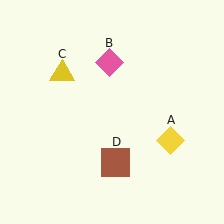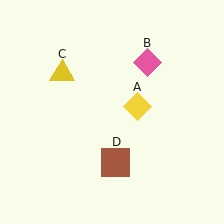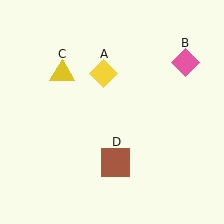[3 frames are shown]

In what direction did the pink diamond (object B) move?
The pink diamond (object B) moved right.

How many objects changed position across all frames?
2 objects changed position: yellow diamond (object A), pink diamond (object B).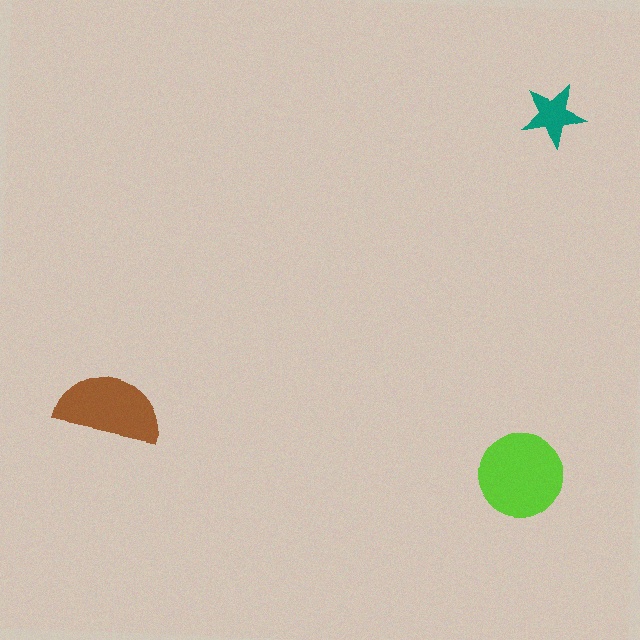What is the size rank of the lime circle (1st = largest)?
1st.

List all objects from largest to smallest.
The lime circle, the brown semicircle, the teal star.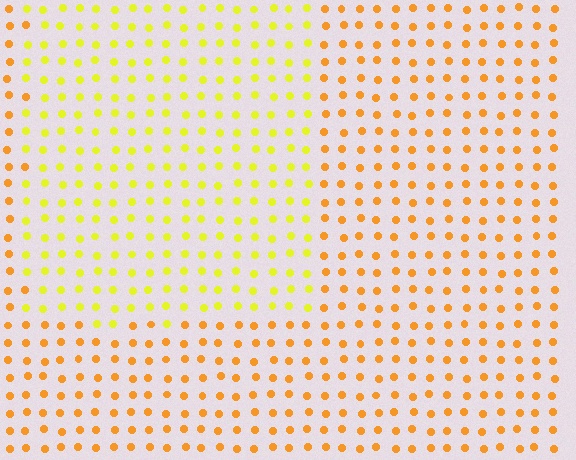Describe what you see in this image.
The image is filled with small orange elements in a uniform arrangement. A rectangle-shaped region is visible where the elements are tinted to a slightly different hue, forming a subtle color boundary.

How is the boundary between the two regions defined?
The boundary is defined purely by a slight shift in hue (about 32 degrees). Spacing, size, and orientation are identical on both sides.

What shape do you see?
I see a rectangle.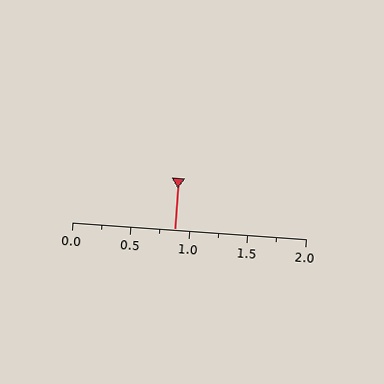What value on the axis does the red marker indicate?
The marker indicates approximately 0.88.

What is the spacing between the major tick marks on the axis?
The major ticks are spaced 0.5 apart.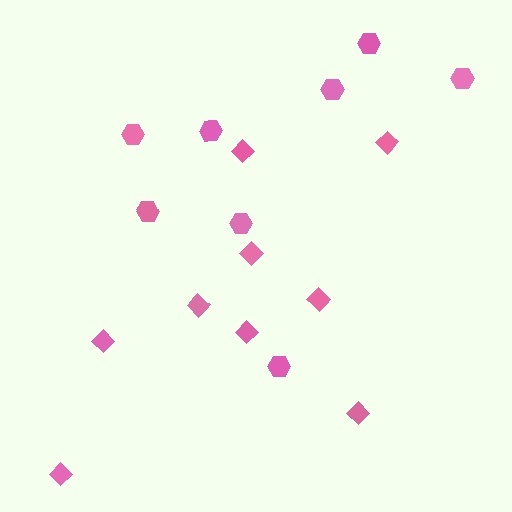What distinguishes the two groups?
There are 2 groups: one group of diamonds (9) and one group of hexagons (8).